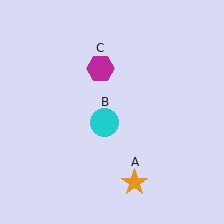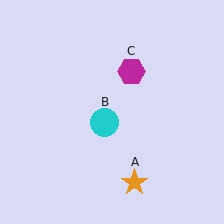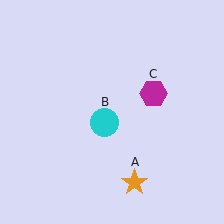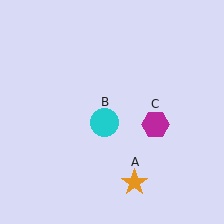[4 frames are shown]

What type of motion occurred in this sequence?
The magenta hexagon (object C) rotated clockwise around the center of the scene.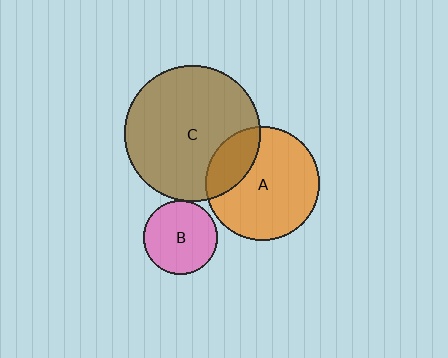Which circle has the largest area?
Circle C (brown).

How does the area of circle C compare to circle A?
Approximately 1.4 times.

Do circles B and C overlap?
Yes.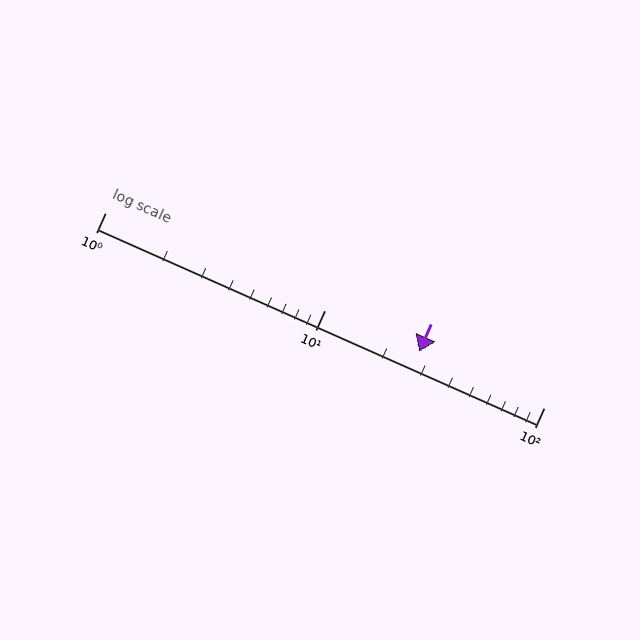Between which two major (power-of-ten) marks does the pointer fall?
The pointer is between 10 and 100.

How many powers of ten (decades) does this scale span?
The scale spans 2 decades, from 1 to 100.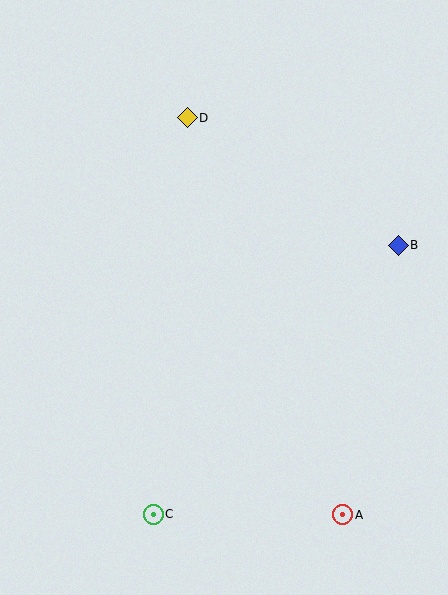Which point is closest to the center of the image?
Point B at (398, 245) is closest to the center.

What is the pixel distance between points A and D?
The distance between A and D is 426 pixels.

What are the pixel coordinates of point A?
Point A is at (342, 515).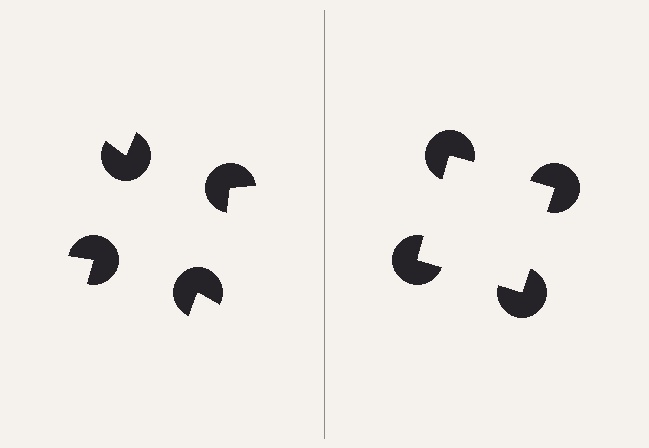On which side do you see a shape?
An illusory square appears on the right side. On the left side the wedge cuts are rotated, so no coherent shape forms.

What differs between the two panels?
The pac-man discs are positioned identically on both sides; only the wedge orientations differ. On the right they align to a square; on the left they are misaligned.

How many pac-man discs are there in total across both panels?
8 — 4 on each side.